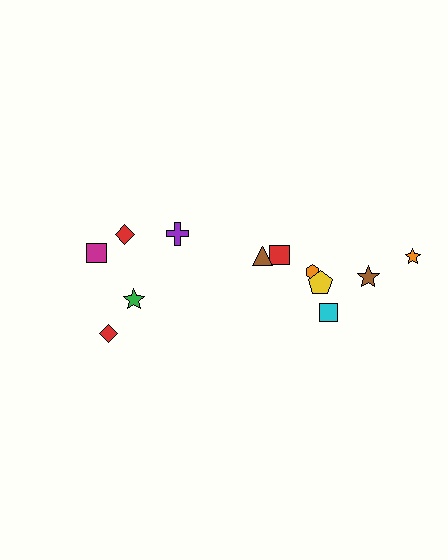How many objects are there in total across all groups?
There are 12 objects.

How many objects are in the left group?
There are 5 objects.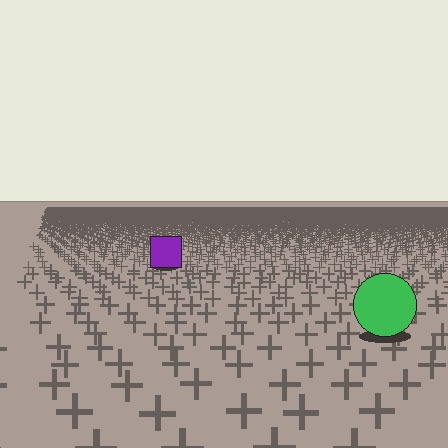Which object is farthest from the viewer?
The purple square is farthest from the viewer. It appears smaller and the ground texture around it is denser.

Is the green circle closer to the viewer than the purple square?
Yes. The green circle is closer — you can tell from the texture gradient: the ground texture is coarser near it.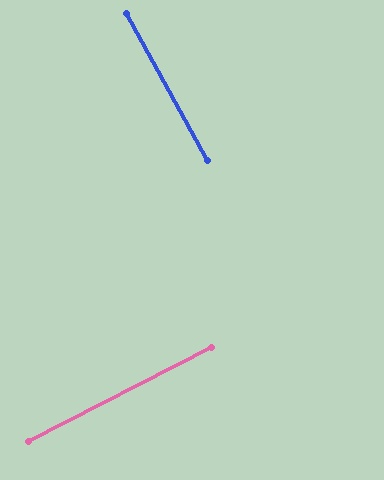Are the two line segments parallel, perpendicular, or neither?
Perpendicular — they meet at approximately 88°.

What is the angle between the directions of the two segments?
Approximately 88 degrees.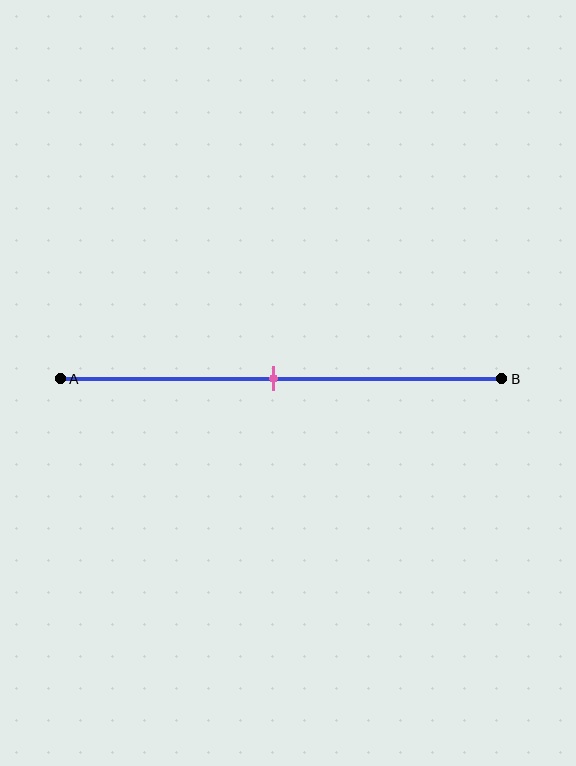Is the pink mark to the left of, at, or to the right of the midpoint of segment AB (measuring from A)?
The pink mark is approximately at the midpoint of segment AB.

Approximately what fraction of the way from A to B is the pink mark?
The pink mark is approximately 50% of the way from A to B.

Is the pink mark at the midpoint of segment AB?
Yes, the mark is approximately at the midpoint.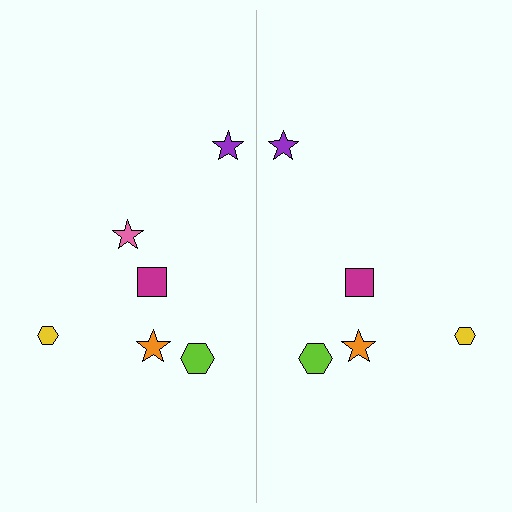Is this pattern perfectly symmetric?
No, the pattern is not perfectly symmetric. A pink star is missing from the right side.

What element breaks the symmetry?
A pink star is missing from the right side.